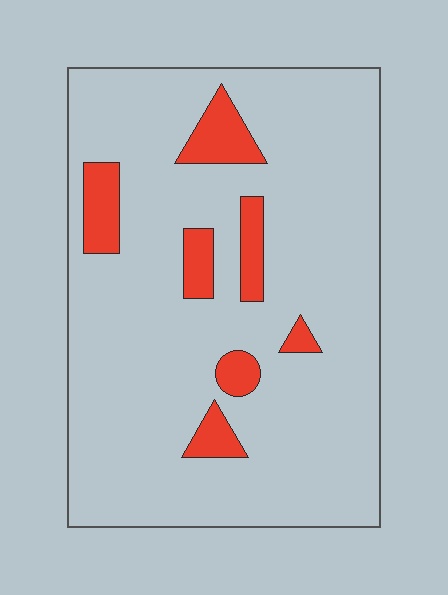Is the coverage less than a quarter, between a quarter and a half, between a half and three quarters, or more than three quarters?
Less than a quarter.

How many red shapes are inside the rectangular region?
7.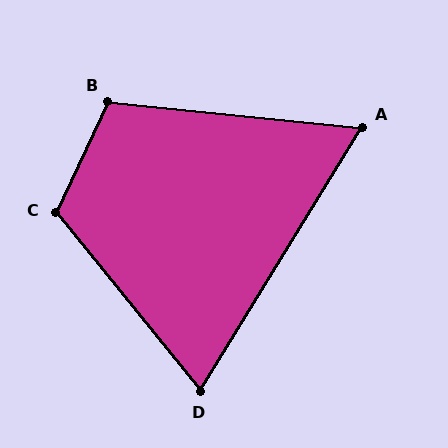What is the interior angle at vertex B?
Approximately 109 degrees (obtuse).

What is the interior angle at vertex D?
Approximately 71 degrees (acute).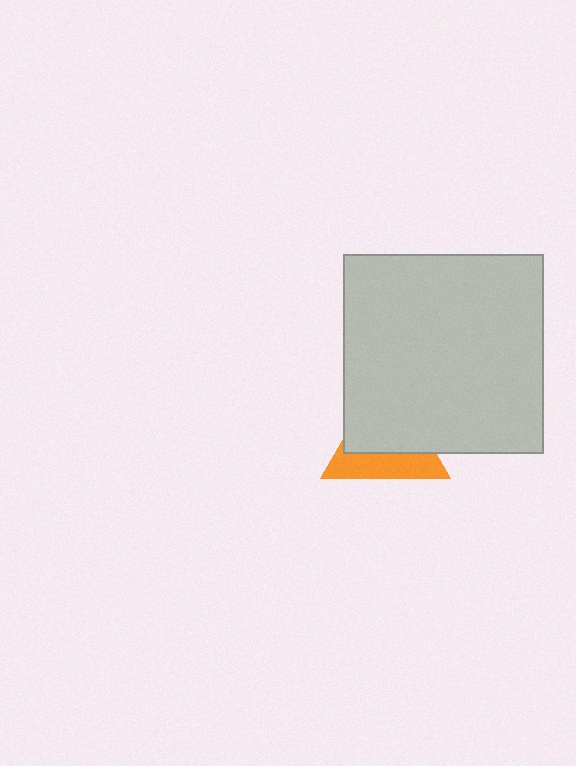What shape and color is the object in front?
The object in front is a light gray square.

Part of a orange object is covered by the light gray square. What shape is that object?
It is a triangle.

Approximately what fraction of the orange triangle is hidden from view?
Roughly 59% of the orange triangle is hidden behind the light gray square.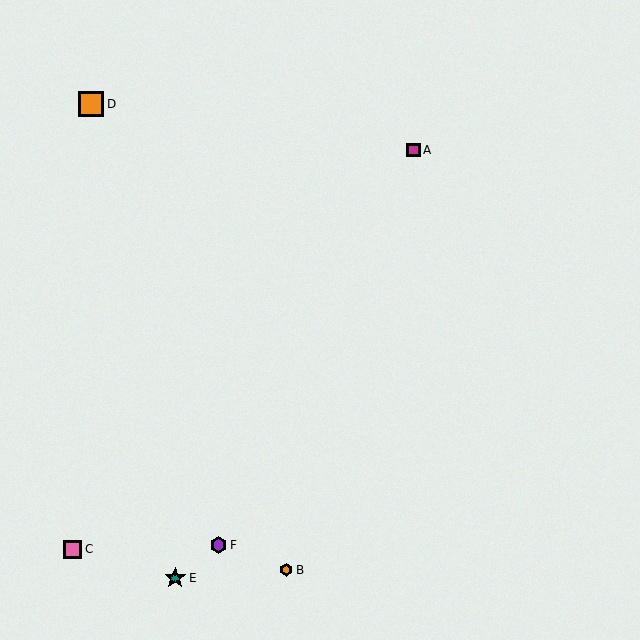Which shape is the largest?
The orange square (labeled D) is the largest.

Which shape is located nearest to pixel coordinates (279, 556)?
The orange hexagon (labeled B) at (286, 570) is nearest to that location.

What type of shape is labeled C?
Shape C is a pink square.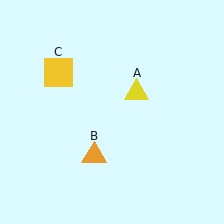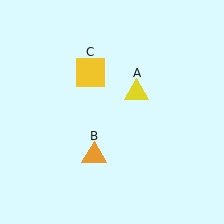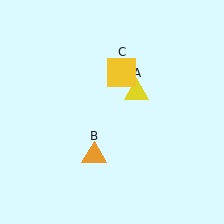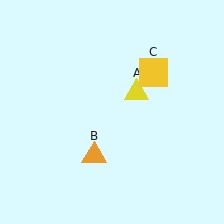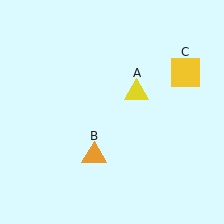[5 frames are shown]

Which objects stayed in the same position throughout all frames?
Yellow triangle (object A) and orange triangle (object B) remained stationary.